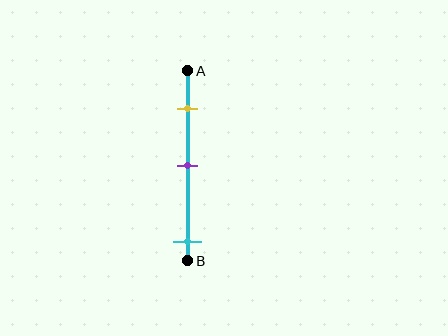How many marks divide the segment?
There are 3 marks dividing the segment.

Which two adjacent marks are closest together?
The yellow and purple marks are the closest adjacent pair.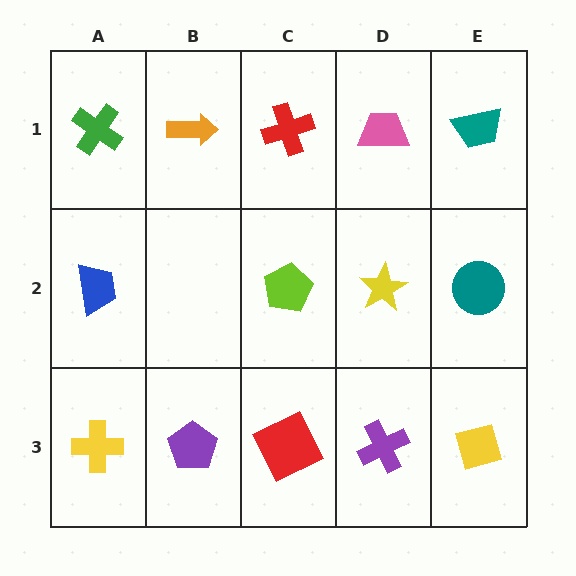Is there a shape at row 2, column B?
No, that cell is empty.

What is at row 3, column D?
A purple cross.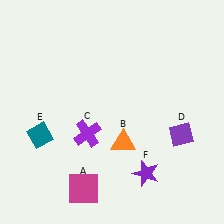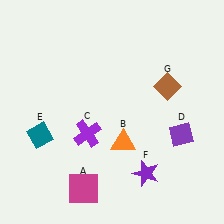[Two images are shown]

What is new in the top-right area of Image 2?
A brown diamond (G) was added in the top-right area of Image 2.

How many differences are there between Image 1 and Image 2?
There is 1 difference between the two images.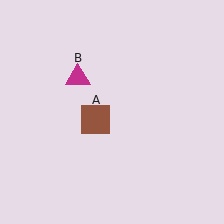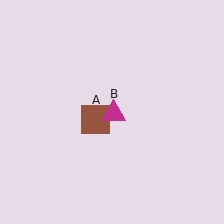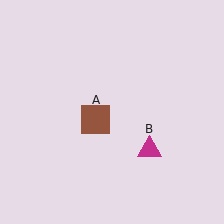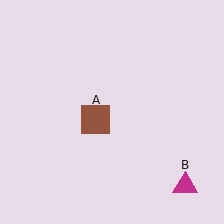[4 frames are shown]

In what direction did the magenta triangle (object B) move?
The magenta triangle (object B) moved down and to the right.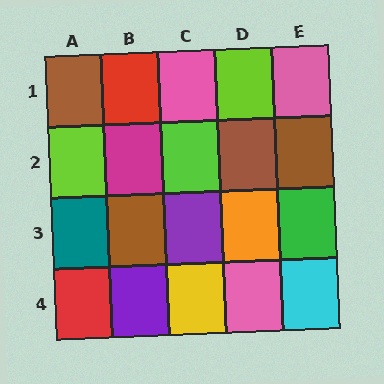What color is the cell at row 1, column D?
Lime.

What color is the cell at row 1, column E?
Pink.